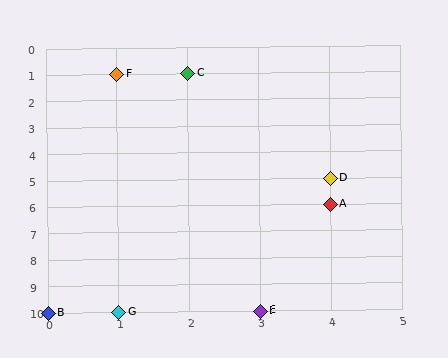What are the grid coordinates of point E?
Point E is at grid coordinates (3, 10).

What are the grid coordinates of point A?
Point A is at grid coordinates (4, 6).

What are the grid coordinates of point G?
Point G is at grid coordinates (1, 10).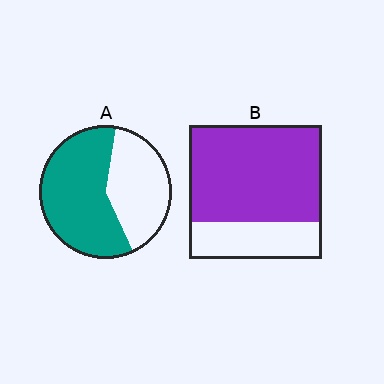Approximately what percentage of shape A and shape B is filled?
A is approximately 60% and B is approximately 70%.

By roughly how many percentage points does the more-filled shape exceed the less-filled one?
By roughly 15 percentage points (B over A).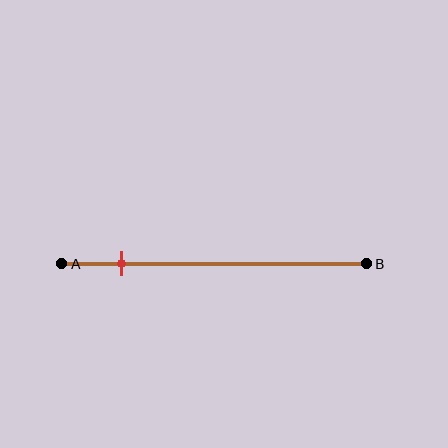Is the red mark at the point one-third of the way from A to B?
No, the mark is at about 20% from A, not at the 33% one-third point.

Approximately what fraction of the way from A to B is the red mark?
The red mark is approximately 20% of the way from A to B.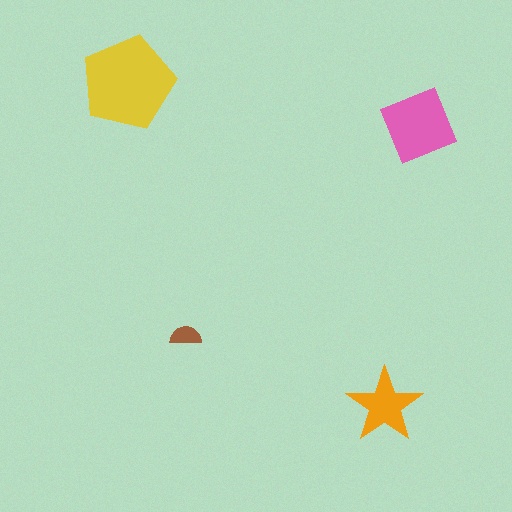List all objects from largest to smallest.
The yellow pentagon, the pink square, the orange star, the brown semicircle.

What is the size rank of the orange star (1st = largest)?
3rd.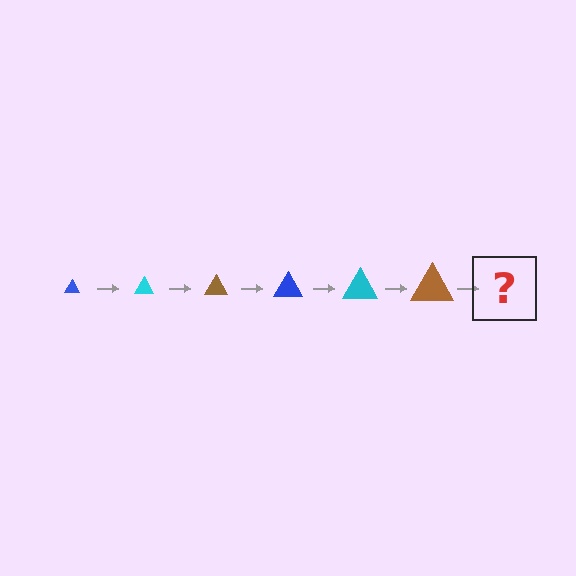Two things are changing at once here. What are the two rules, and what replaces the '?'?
The two rules are that the triangle grows larger each step and the color cycles through blue, cyan, and brown. The '?' should be a blue triangle, larger than the previous one.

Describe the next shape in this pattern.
It should be a blue triangle, larger than the previous one.